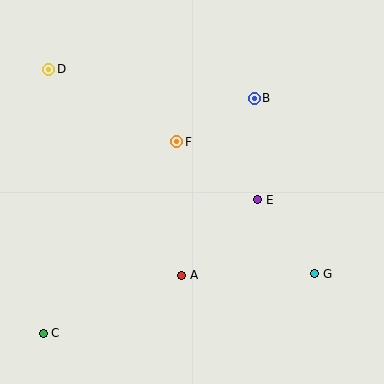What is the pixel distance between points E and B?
The distance between E and B is 102 pixels.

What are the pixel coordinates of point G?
Point G is at (315, 274).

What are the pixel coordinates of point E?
Point E is at (258, 200).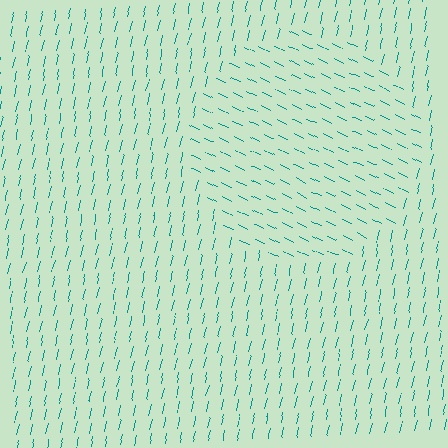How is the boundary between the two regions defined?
The boundary is defined purely by a change in line orientation (approximately 77 degrees difference). All lines are the same color and thickness.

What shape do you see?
I see a circle.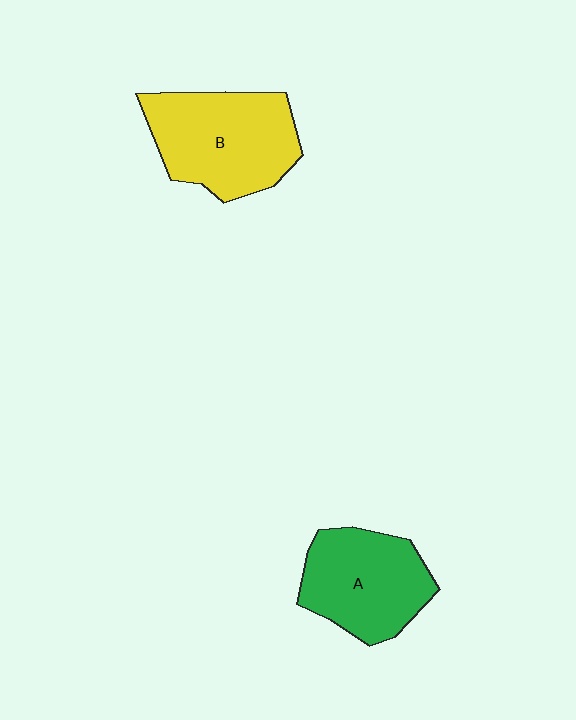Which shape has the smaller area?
Shape A (green).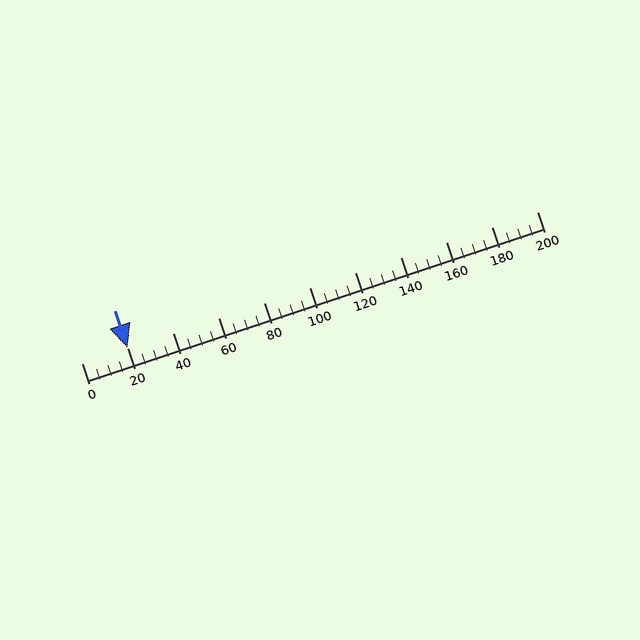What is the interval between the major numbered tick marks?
The major tick marks are spaced 20 units apart.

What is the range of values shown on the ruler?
The ruler shows values from 0 to 200.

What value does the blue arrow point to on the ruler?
The blue arrow points to approximately 20.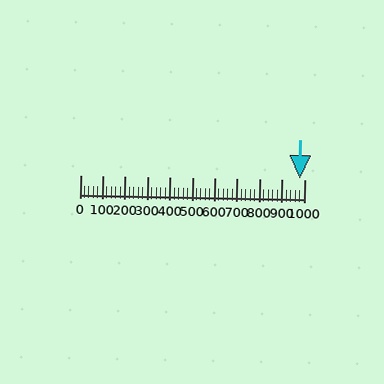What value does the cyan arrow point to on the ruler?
The cyan arrow points to approximately 980.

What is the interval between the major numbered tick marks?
The major tick marks are spaced 100 units apart.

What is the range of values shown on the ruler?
The ruler shows values from 0 to 1000.